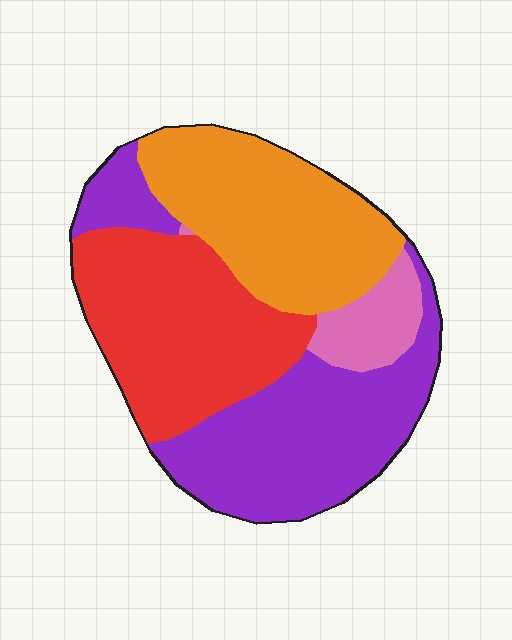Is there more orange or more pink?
Orange.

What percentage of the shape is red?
Red covers around 30% of the shape.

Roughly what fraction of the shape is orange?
Orange covers around 30% of the shape.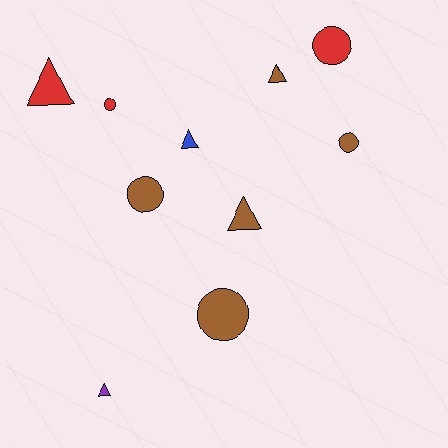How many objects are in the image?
There are 10 objects.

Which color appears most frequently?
Brown, with 5 objects.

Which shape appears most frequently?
Circle, with 5 objects.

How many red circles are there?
There are 2 red circles.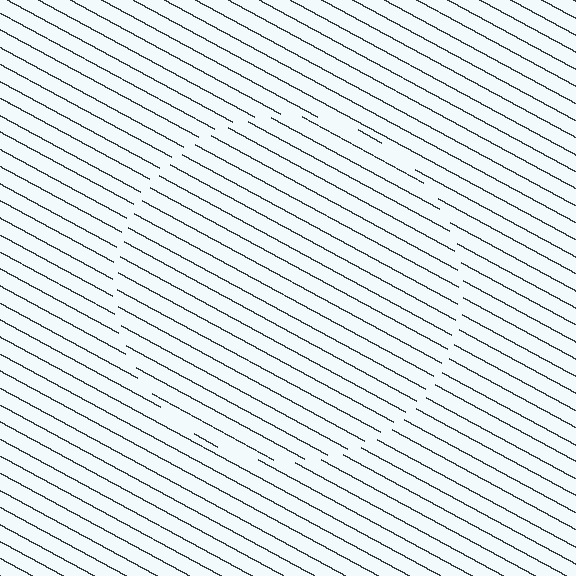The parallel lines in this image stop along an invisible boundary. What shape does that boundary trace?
An illusory circle. The interior of the shape contains the same grating, shifted by half a period — the contour is defined by the phase discontinuity where line-ends from the inner and outer gratings abut.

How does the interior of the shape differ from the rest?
The interior of the shape contains the same grating, shifted by half a period — the contour is defined by the phase discontinuity where line-ends from the inner and outer gratings abut.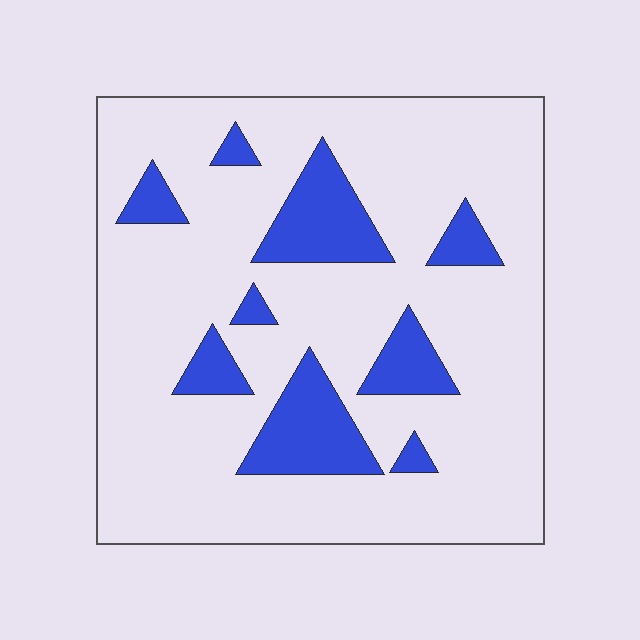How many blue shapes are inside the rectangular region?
9.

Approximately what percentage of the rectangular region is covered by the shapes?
Approximately 20%.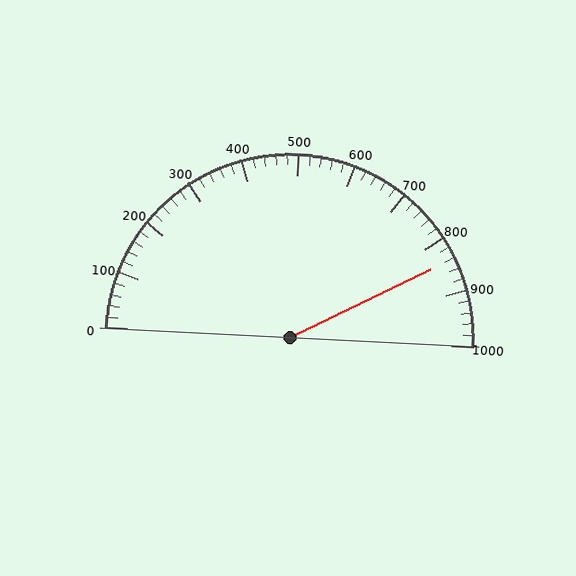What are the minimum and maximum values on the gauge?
The gauge ranges from 0 to 1000.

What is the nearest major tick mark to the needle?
The nearest major tick mark is 800.